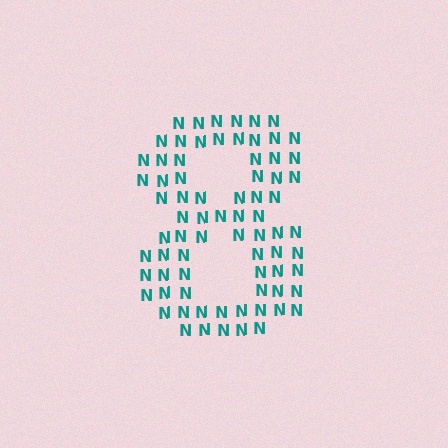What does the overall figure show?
The overall figure shows the digit 8.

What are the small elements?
The small elements are letter N's.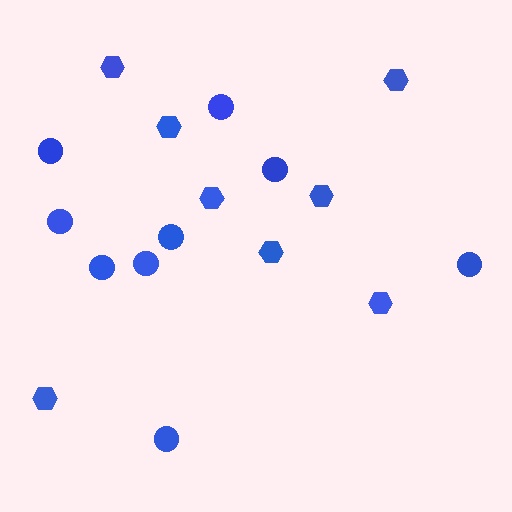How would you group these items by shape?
There are 2 groups: one group of circles (9) and one group of hexagons (8).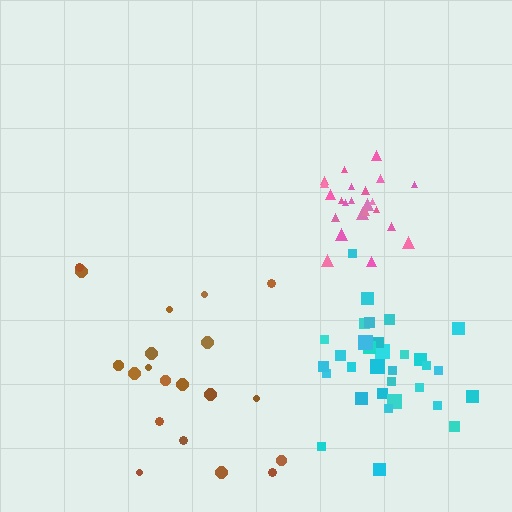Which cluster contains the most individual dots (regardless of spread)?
Cyan (33).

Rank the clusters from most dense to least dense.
pink, cyan, brown.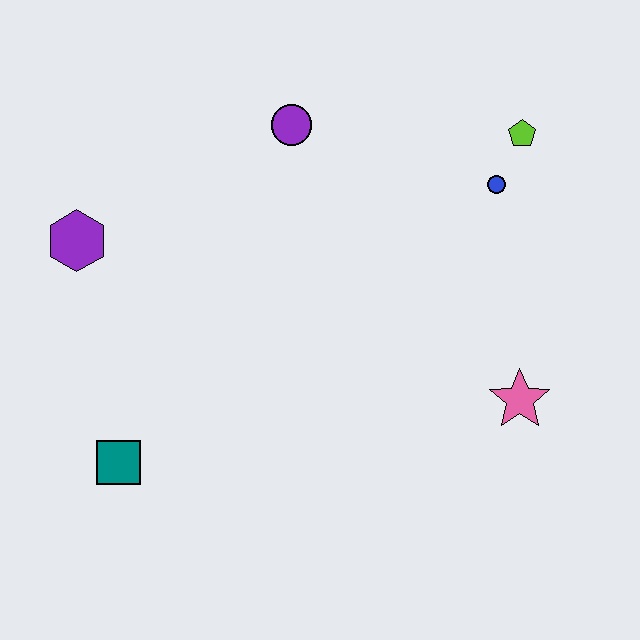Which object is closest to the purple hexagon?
The teal square is closest to the purple hexagon.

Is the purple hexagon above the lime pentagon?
No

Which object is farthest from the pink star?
The purple hexagon is farthest from the pink star.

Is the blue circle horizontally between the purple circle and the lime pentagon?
Yes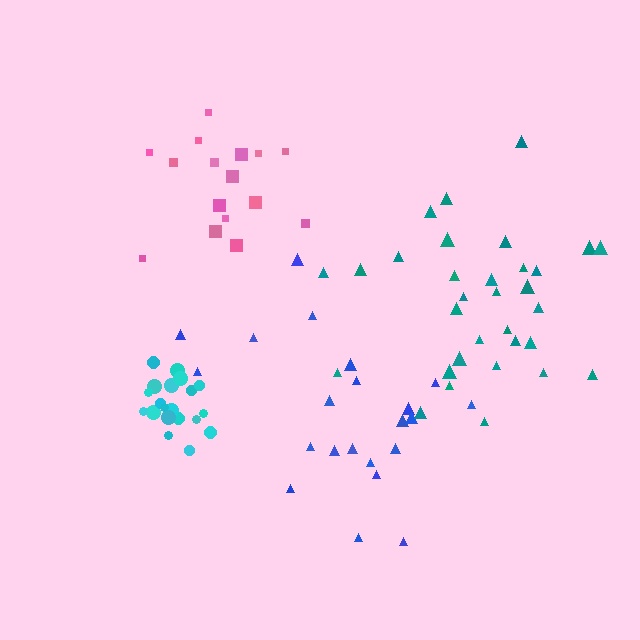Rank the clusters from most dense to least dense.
cyan, pink, teal, blue.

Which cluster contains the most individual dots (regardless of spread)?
Teal (32).